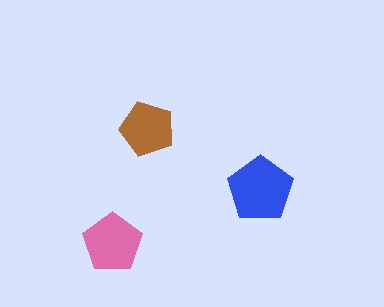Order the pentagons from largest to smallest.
the blue one, the pink one, the brown one.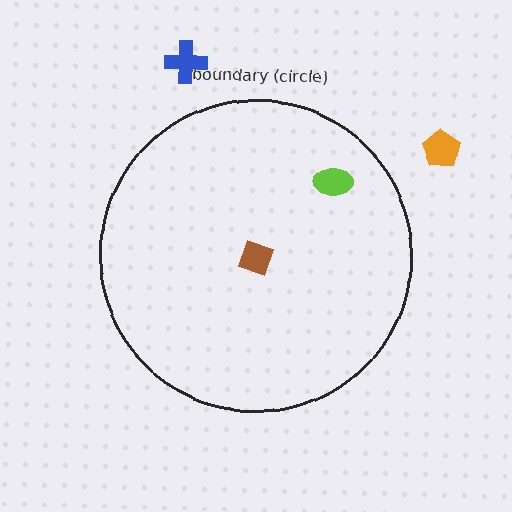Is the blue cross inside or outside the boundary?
Outside.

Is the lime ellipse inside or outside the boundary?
Inside.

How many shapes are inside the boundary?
2 inside, 2 outside.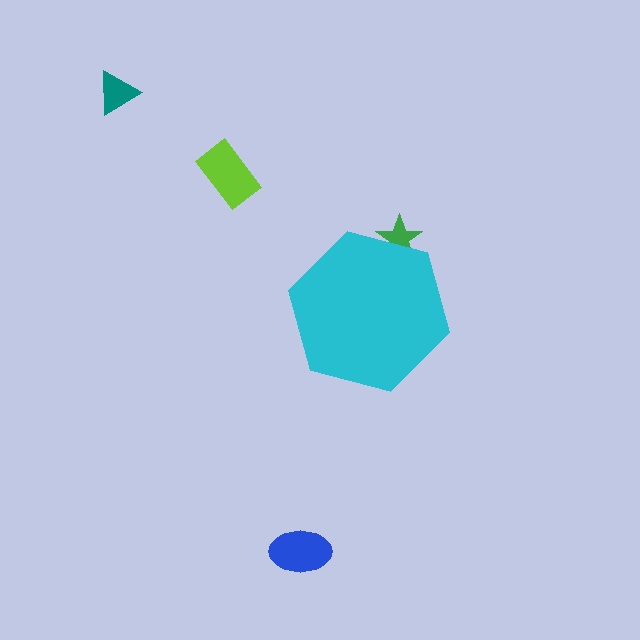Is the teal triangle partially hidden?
No, the teal triangle is fully visible.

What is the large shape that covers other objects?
A cyan hexagon.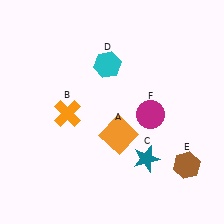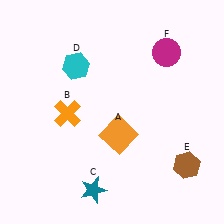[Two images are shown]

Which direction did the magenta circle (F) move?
The magenta circle (F) moved up.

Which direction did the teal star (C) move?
The teal star (C) moved left.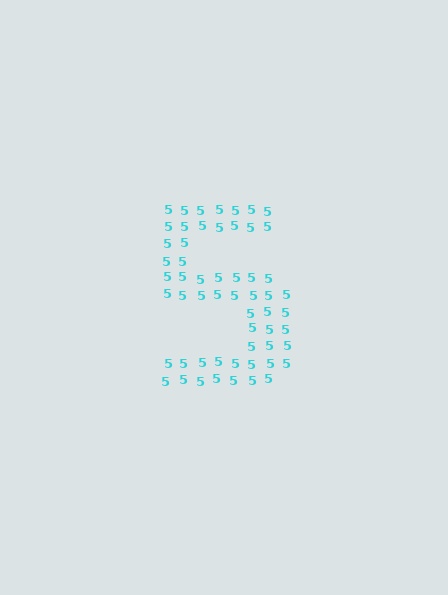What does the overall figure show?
The overall figure shows the digit 5.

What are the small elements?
The small elements are digit 5's.